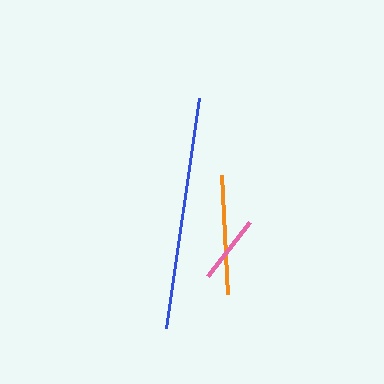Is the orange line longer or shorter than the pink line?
The orange line is longer than the pink line.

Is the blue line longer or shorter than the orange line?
The blue line is longer than the orange line.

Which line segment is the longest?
The blue line is the longest at approximately 232 pixels.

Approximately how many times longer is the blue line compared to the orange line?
The blue line is approximately 1.9 times the length of the orange line.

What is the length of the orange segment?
The orange segment is approximately 120 pixels long.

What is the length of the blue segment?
The blue segment is approximately 232 pixels long.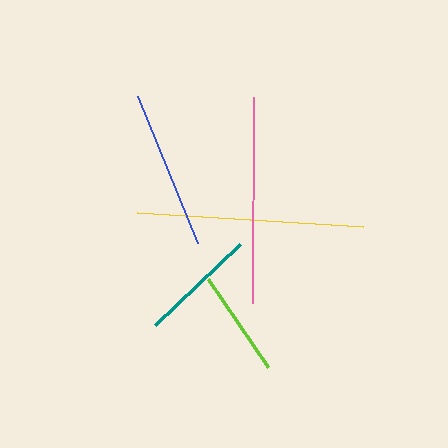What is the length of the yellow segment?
The yellow segment is approximately 227 pixels long.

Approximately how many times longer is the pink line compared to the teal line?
The pink line is approximately 1.8 times the length of the teal line.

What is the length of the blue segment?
The blue segment is approximately 159 pixels long.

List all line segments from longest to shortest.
From longest to shortest: yellow, pink, blue, teal, lime.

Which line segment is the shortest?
The lime line is the shortest at approximately 106 pixels.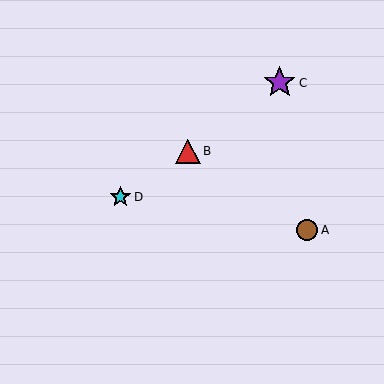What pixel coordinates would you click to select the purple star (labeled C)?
Click at (280, 83) to select the purple star C.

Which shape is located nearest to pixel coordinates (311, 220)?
The brown circle (labeled A) at (307, 230) is nearest to that location.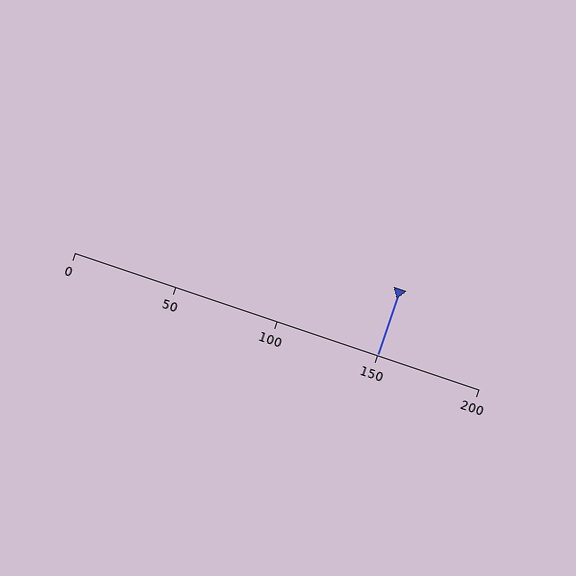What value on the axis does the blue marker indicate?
The marker indicates approximately 150.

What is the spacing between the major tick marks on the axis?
The major ticks are spaced 50 apart.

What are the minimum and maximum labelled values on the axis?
The axis runs from 0 to 200.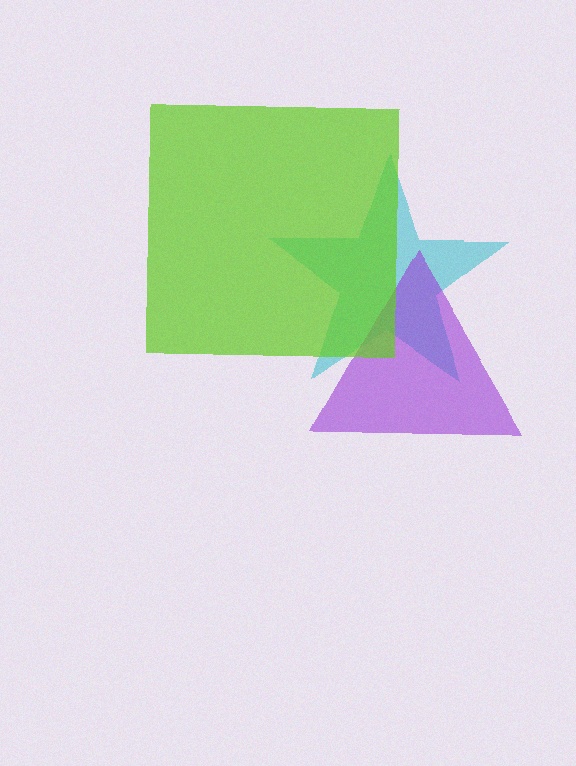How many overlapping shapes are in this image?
There are 3 overlapping shapes in the image.